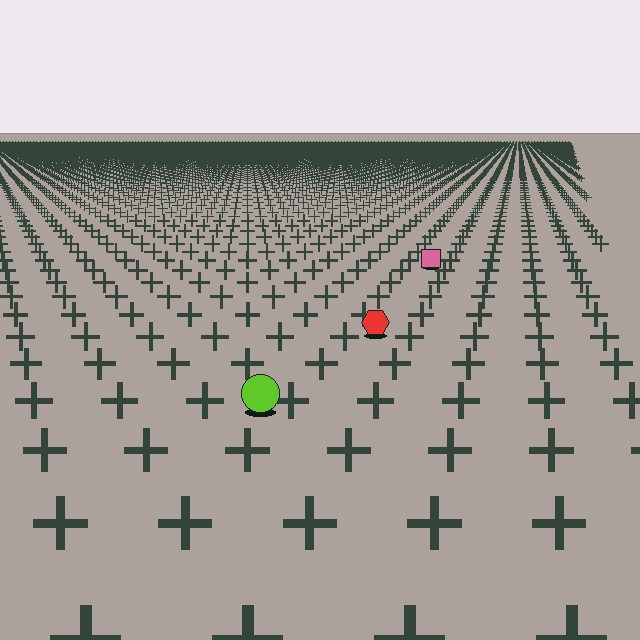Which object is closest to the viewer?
The lime circle is closest. The texture marks near it are larger and more spread out.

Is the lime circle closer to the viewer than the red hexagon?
Yes. The lime circle is closer — you can tell from the texture gradient: the ground texture is coarser near it.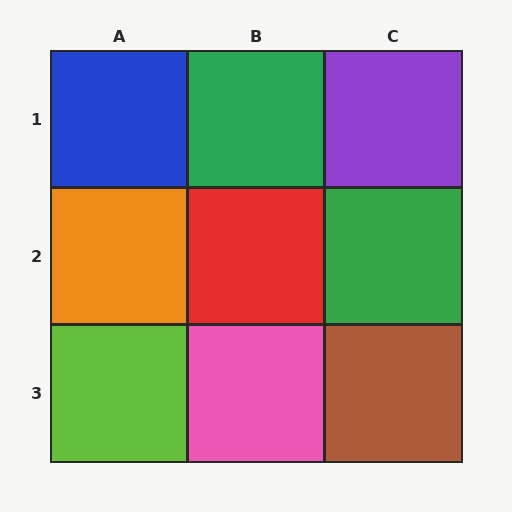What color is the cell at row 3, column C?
Brown.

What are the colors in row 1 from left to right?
Blue, green, purple.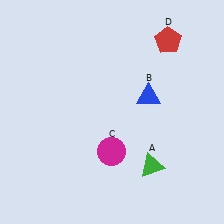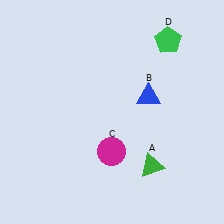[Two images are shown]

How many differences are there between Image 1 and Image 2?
There is 1 difference between the two images.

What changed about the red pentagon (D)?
In Image 1, D is red. In Image 2, it changed to green.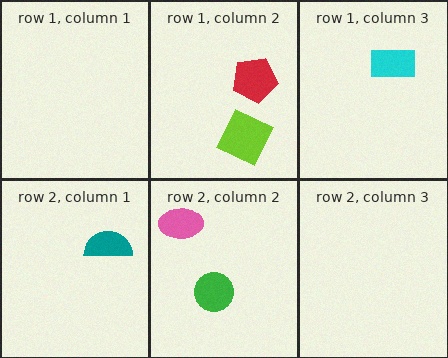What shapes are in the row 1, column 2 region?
The red pentagon, the lime square.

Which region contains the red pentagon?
The row 1, column 2 region.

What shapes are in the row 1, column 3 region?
The cyan rectangle.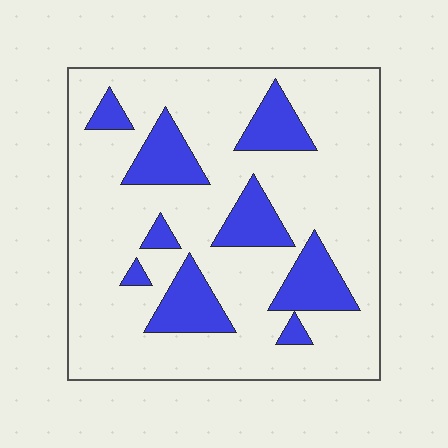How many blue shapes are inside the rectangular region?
9.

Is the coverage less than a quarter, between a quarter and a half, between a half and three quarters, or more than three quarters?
Less than a quarter.